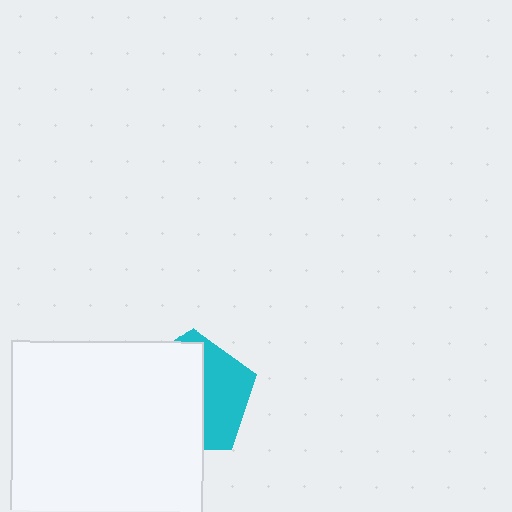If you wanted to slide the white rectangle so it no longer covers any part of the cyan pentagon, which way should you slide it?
Slide it left — that is the most direct way to separate the two shapes.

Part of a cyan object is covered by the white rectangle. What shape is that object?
It is a pentagon.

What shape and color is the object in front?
The object in front is a white rectangle.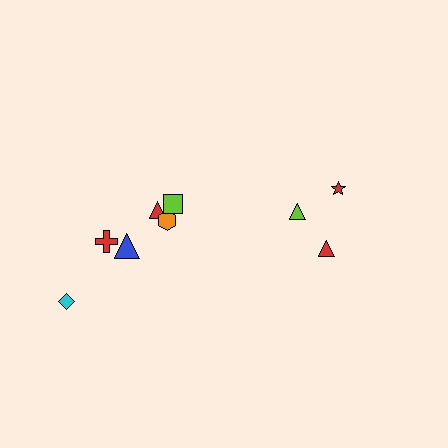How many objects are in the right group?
There are 3 objects.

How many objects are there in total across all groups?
There are 9 objects.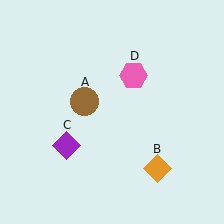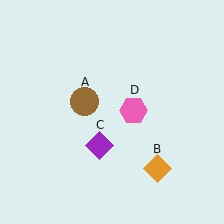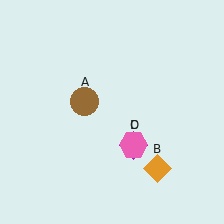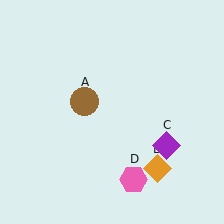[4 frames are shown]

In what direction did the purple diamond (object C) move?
The purple diamond (object C) moved right.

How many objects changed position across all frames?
2 objects changed position: purple diamond (object C), pink hexagon (object D).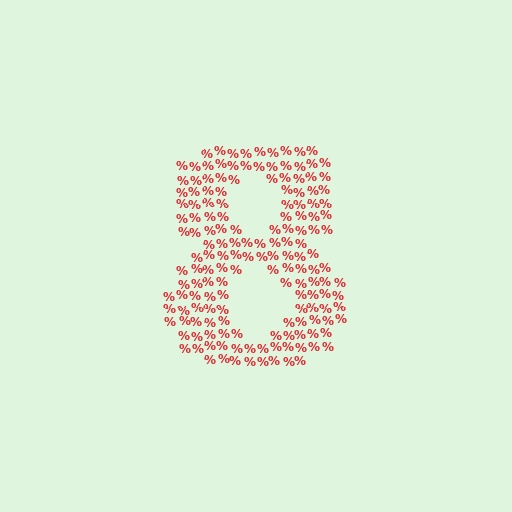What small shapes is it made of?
It is made of small percent signs.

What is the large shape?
The large shape is the digit 8.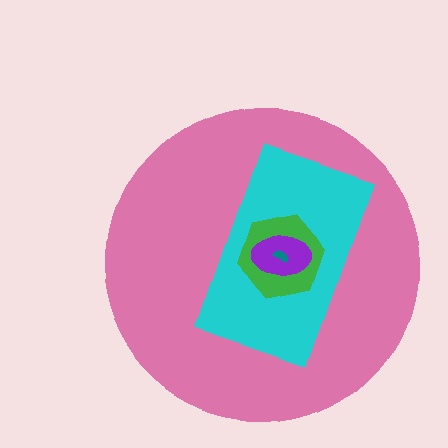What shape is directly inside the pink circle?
The cyan rectangle.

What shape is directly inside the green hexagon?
The purple ellipse.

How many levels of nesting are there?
5.